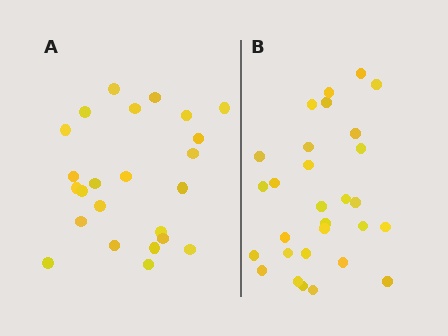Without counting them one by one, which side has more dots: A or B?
Region B (the right region) has more dots.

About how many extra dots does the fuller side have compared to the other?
Region B has about 5 more dots than region A.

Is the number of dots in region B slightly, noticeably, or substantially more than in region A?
Region B has only slightly more — the two regions are fairly close. The ratio is roughly 1.2 to 1.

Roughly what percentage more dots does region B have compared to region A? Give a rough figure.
About 20% more.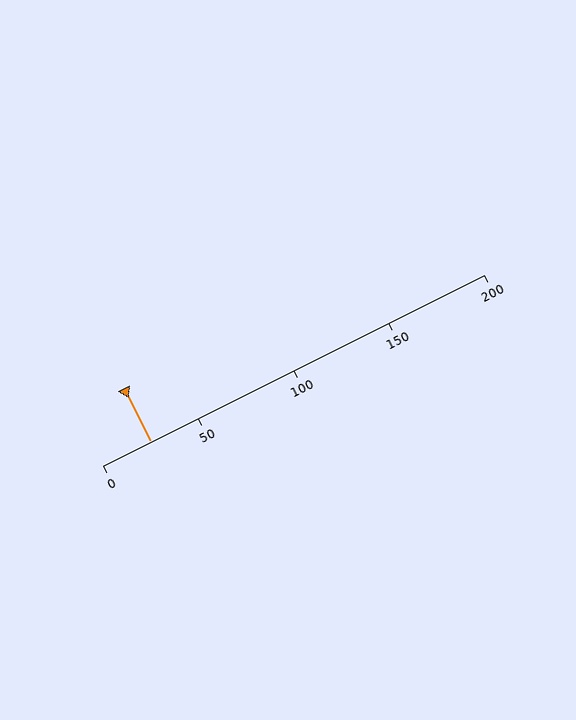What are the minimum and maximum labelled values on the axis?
The axis runs from 0 to 200.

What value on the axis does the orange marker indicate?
The marker indicates approximately 25.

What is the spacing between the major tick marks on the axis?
The major ticks are spaced 50 apart.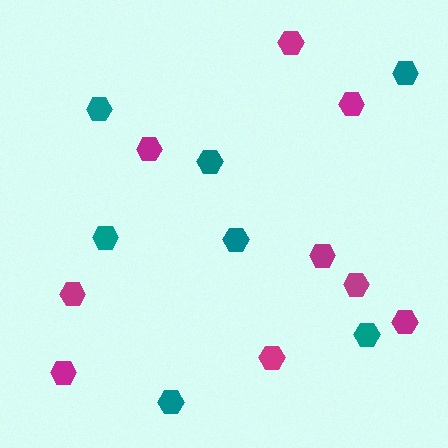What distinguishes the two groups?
There are 2 groups: one group of magenta hexagons (9) and one group of teal hexagons (7).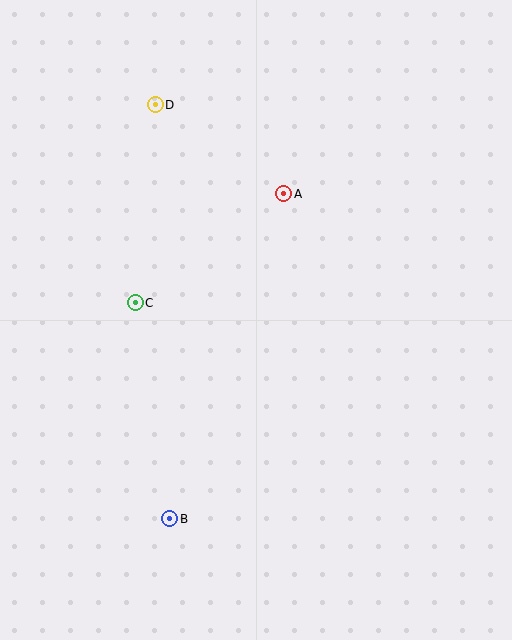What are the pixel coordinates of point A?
Point A is at (284, 194).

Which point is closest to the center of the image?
Point C at (135, 303) is closest to the center.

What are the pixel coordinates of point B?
Point B is at (170, 519).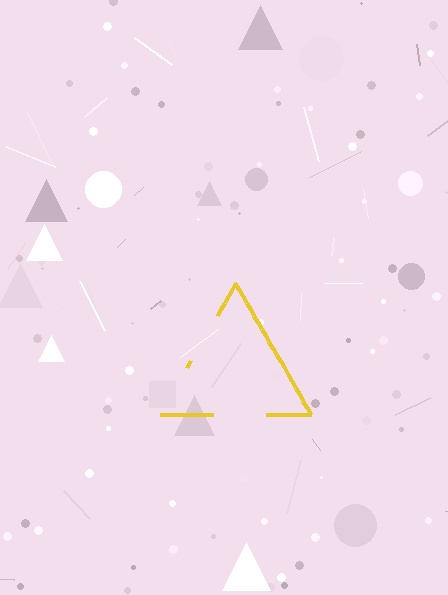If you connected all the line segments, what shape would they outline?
They would outline a triangle.